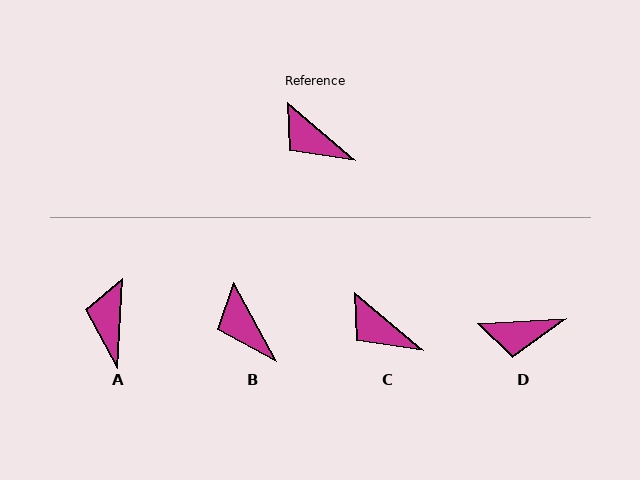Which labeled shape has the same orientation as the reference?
C.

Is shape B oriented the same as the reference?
No, it is off by about 21 degrees.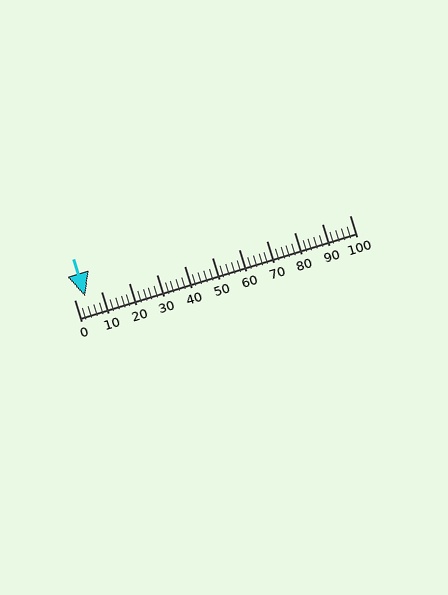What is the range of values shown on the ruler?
The ruler shows values from 0 to 100.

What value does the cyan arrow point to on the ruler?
The cyan arrow points to approximately 4.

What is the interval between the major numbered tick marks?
The major tick marks are spaced 10 units apart.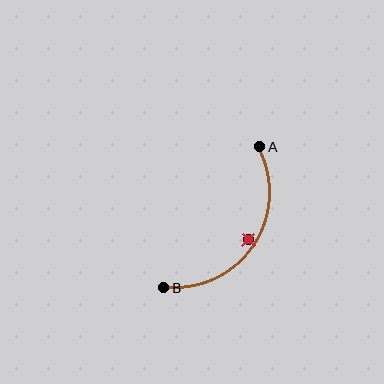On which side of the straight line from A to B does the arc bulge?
The arc bulges below and to the right of the straight line connecting A and B.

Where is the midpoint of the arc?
The arc midpoint is the point on the curve farthest from the straight line joining A and B. It sits below and to the right of that line.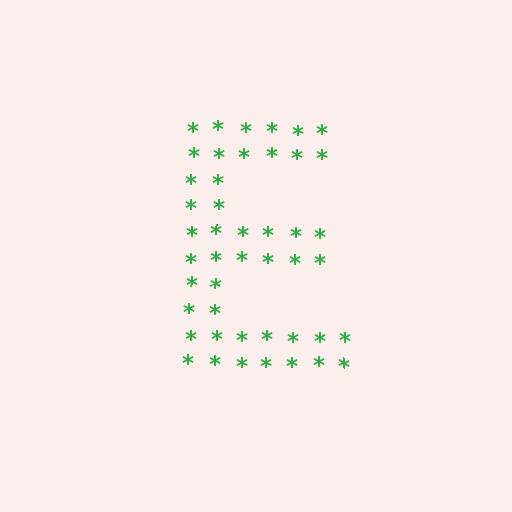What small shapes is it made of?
It is made of small asterisks.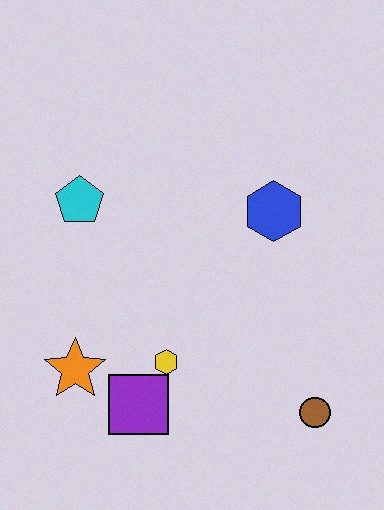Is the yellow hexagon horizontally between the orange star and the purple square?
No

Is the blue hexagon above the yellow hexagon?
Yes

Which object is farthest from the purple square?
The blue hexagon is farthest from the purple square.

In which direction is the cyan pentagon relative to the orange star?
The cyan pentagon is above the orange star.